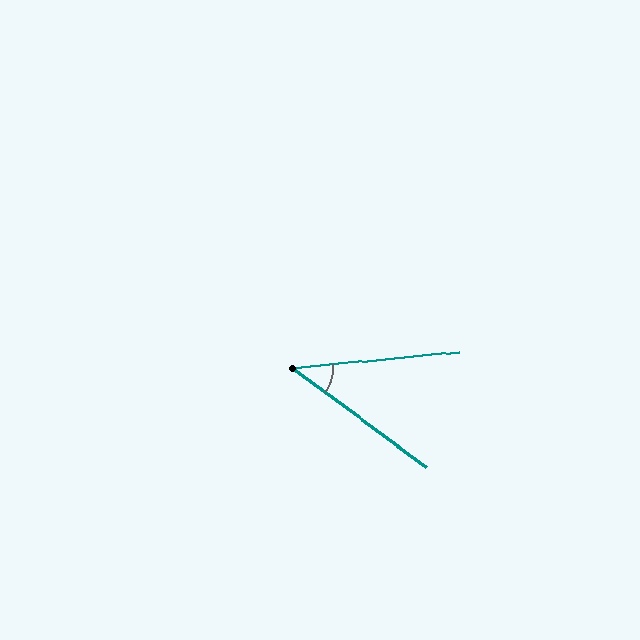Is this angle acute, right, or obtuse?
It is acute.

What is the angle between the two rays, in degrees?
Approximately 42 degrees.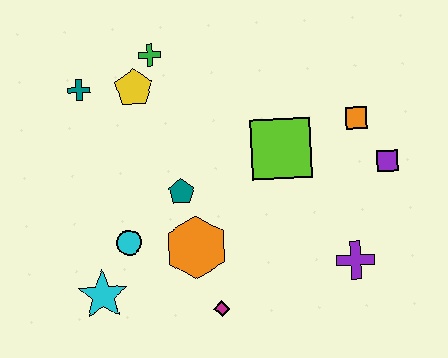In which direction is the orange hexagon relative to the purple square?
The orange hexagon is to the left of the purple square.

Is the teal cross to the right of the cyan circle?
No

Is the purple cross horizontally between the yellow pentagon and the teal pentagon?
No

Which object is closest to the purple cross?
The purple square is closest to the purple cross.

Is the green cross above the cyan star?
Yes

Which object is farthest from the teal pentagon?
The purple square is farthest from the teal pentagon.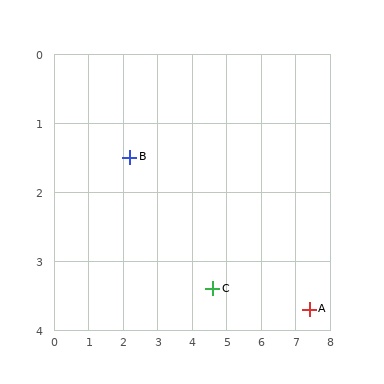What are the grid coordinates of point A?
Point A is at approximately (7.4, 3.7).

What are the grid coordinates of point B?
Point B is at approximately (2.2, 1.5).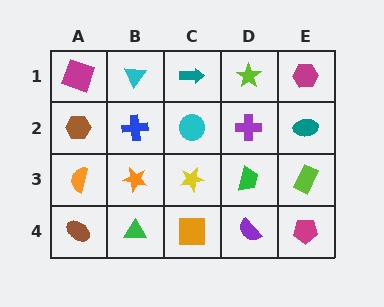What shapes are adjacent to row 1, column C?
A cyan circle (row 2, column C), a cyan triangle (row 1, column B), a lime star (row 1, column D).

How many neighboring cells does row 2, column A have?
3.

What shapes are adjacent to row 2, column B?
A cyan triangle (row 1, column B), an orange star (row 3, column B), a brown hexagon (row 2, column A), a cyan circle (row 2, column C).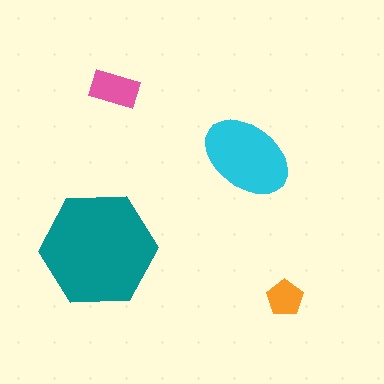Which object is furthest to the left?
The teal hexagon is leftmost.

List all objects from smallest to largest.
The orange pentagon, the pink rectangle, the cyan ellipse, the teal hexagon.